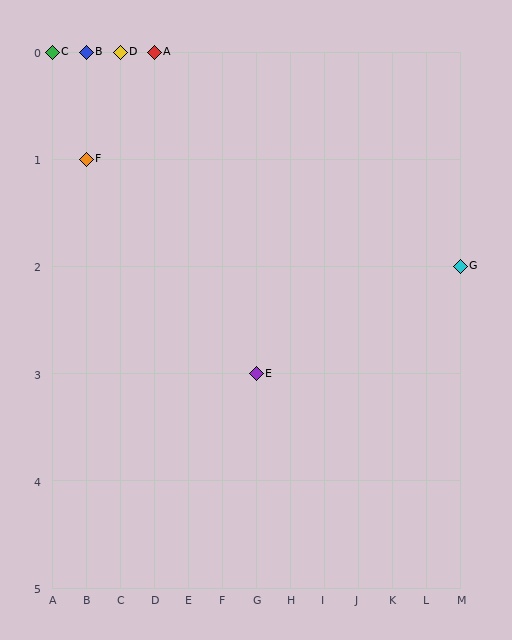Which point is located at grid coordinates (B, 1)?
Point F is at (B, 1).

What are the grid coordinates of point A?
Point A is at grid coordinates (D, 0).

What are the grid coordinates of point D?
Point D is at grid coordinates (C, 0).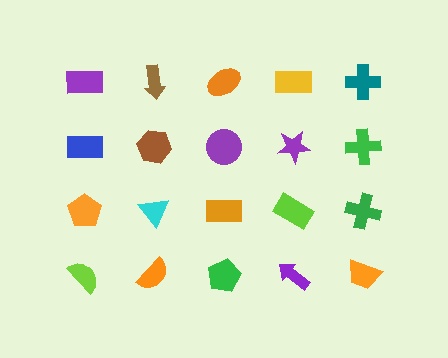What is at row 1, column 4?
A yellow rectangle.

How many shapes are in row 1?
5 shapes.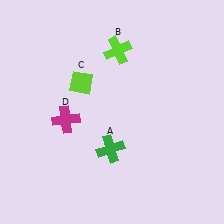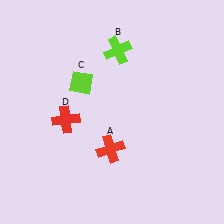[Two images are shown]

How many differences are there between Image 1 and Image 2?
There are 2 differences between the two images.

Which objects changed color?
A changed from green to red. D changed from magenta to red.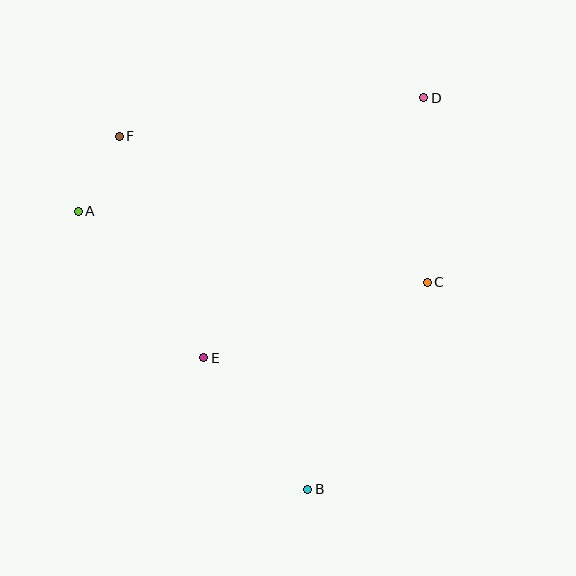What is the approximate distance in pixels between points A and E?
The distance between A and E is approximately 193 pixels.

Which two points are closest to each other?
Points A and F are closest to each other.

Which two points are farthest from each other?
Points B and D are farthest from each other.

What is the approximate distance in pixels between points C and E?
The distance between C and E is approximately 236 pixels.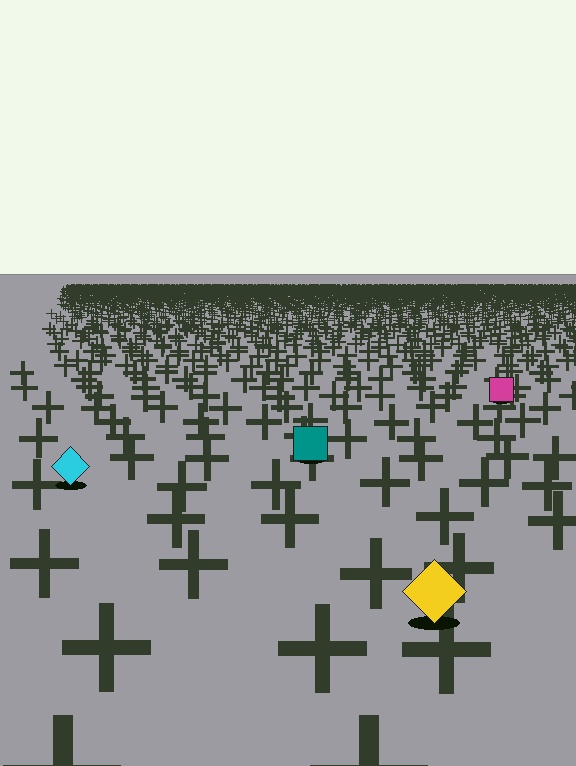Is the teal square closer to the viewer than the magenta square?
Yes. The teal square is closer — you can tell from the texture gradient: the ground texture is coarser near it.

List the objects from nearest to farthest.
From nearest to farthest: the yellow diamond, the cyan diamond, the teal square, the magenta square.